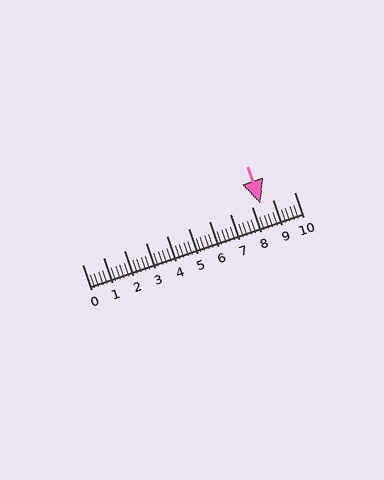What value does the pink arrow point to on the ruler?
The pink arrow points to approximately 8.4.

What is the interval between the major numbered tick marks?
The major tick marks are spaced 1 units apart.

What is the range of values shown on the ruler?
The ruler shows values from 0 to 10.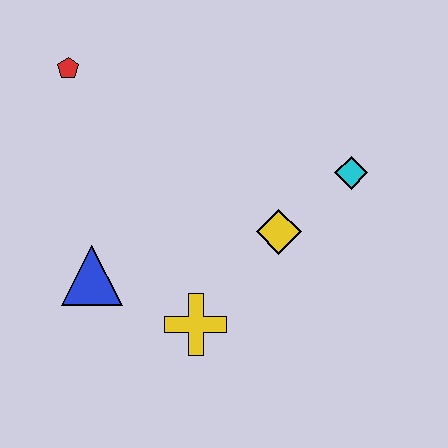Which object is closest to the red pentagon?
The blue triangle is closest to the red pentagon.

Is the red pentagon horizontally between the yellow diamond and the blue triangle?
No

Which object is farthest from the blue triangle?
The cyan diamond is farthest from the blue triangle.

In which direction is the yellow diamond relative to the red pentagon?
The yellow diamond is to the right of the red pentagon.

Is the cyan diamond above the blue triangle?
Yes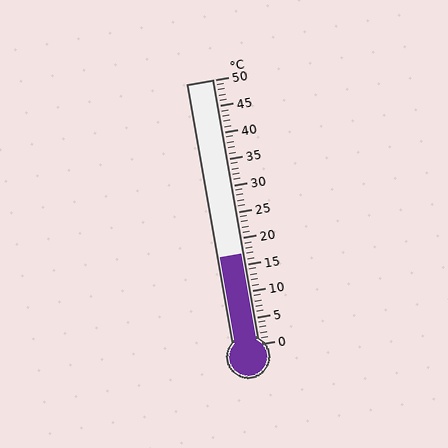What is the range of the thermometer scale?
The thermometer scale ranges from 0°C to 50°C.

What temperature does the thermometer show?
The thermometer shows approximately 17°C.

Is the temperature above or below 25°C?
The temperature is below 25°C.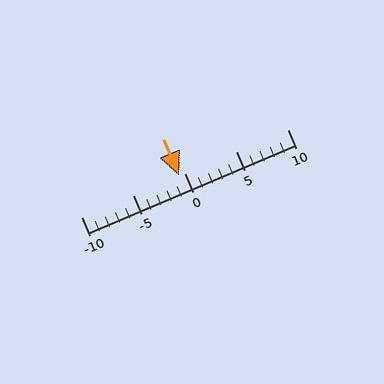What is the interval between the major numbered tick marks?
The major tick marks are spaced 5 units apart.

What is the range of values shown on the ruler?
The ruler shows values from -10 to 10.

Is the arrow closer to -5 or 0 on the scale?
The arrow is closer to 0.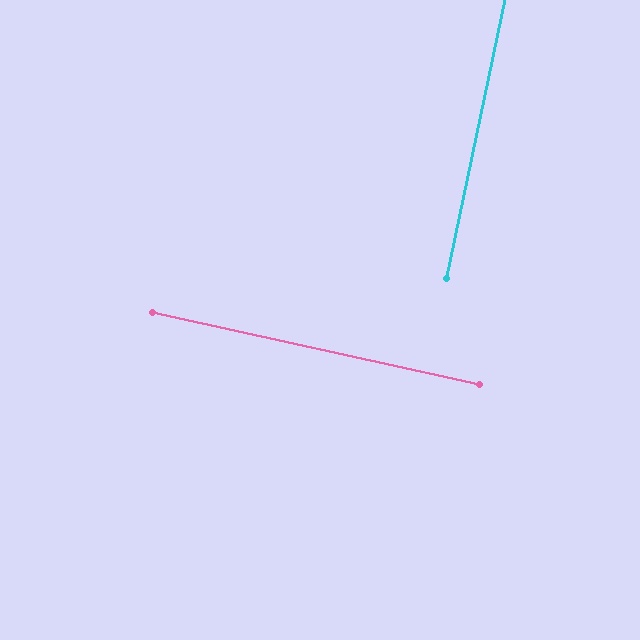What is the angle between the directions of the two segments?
Approximately 89 degrees.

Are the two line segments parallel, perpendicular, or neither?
Perpendicular — they meet at approximately 89°.